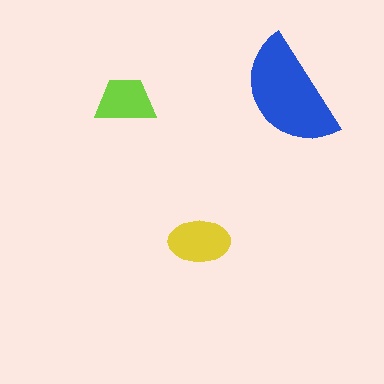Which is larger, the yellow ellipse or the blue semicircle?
The blue semicircle.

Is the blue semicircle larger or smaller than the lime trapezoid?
Larger.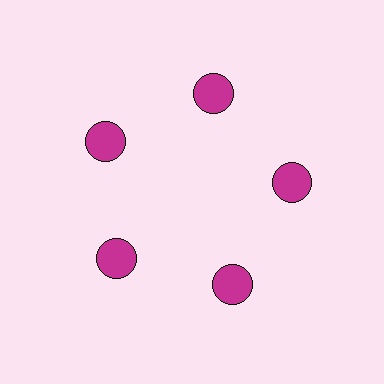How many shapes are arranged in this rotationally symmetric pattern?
There are 5 shapes, arranged in 5 groups of 1.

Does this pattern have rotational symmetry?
Yes, this pattern has 5-fold rotational symmetry. It looks the same after rotating 72 degrees around the center.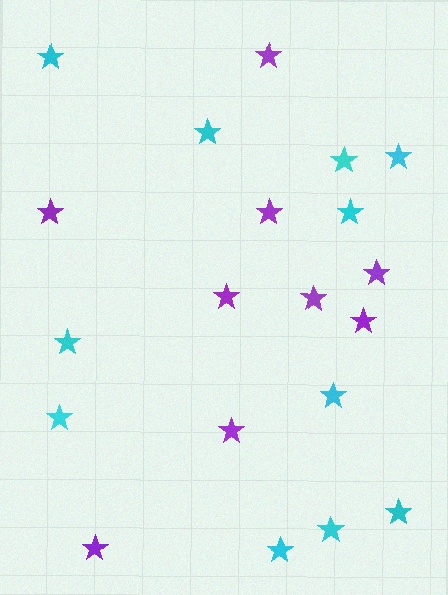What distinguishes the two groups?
There are 2 groups: one group of purple stars (9) and one group of cyan stars (11).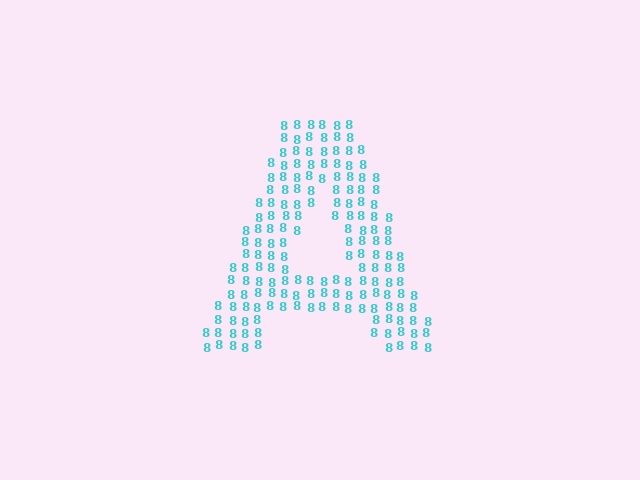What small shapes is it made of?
It is made of small digit 8's.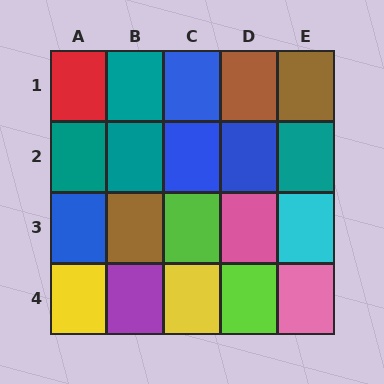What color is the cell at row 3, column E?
Cyan.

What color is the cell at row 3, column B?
Brown.